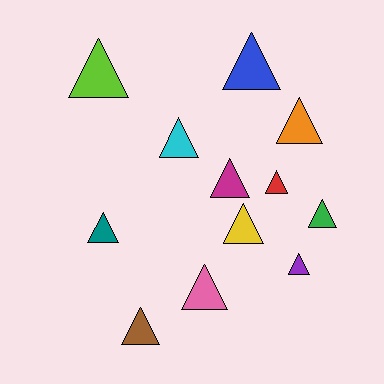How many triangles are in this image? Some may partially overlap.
There are 12 triangles.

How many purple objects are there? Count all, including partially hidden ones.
There is 1 purple object.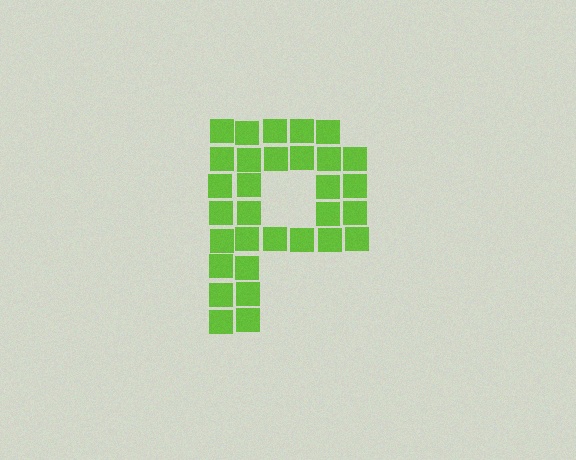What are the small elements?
The small elements are squares.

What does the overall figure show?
The overall figure shows the letter P.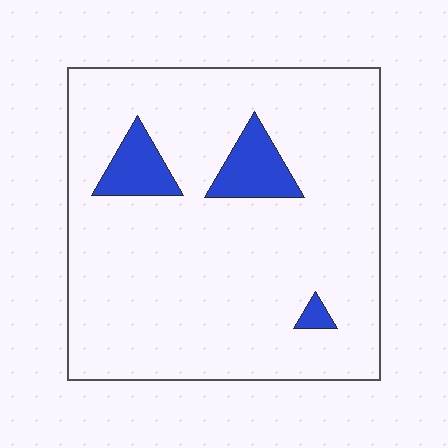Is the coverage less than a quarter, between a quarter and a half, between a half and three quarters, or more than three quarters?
Less than a quarter.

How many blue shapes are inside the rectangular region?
3.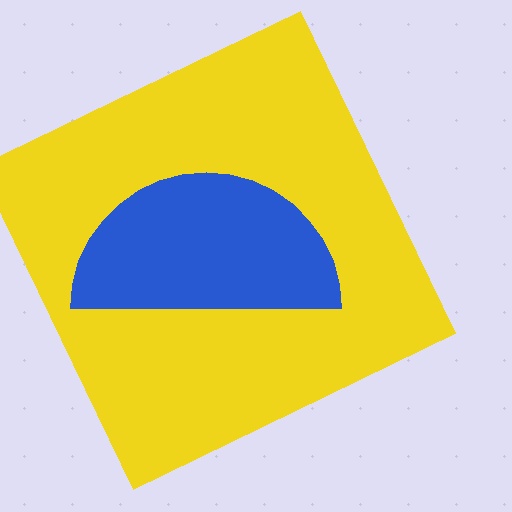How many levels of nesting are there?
2.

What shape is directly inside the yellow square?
The blue semicircle.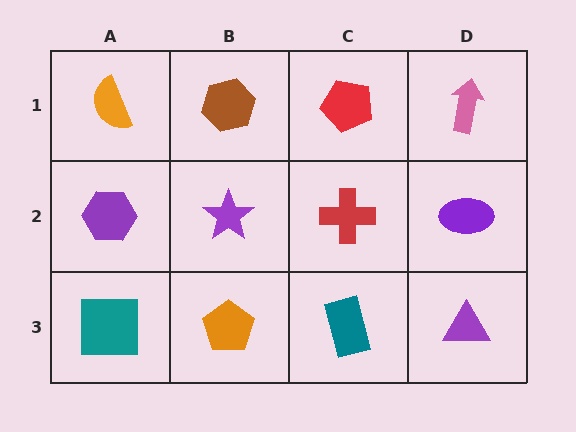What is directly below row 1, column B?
A purple star.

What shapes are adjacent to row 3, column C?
A red cross (row 2, column C), an orange pentagon (row 3, column B), a purple triangle (row 3, column D).